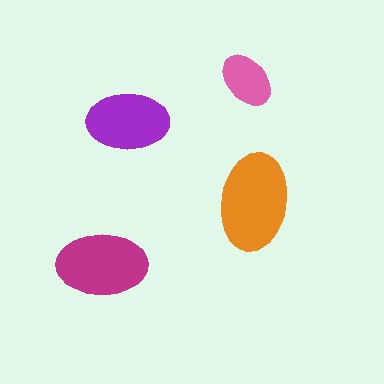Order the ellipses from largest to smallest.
the orange one, the magenta one, the purple one, the pink one.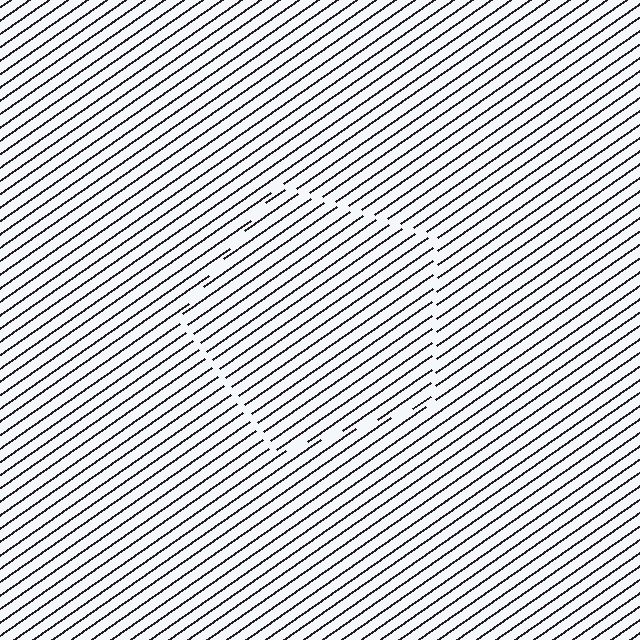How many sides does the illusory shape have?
5 sides — the line-ends trace a pentagon.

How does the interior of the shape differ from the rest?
The interior of the shape contains the same grating, shifted by half a period — the contour is defined by the phase discontinuity where line-ends from the inner and outer gratings abut.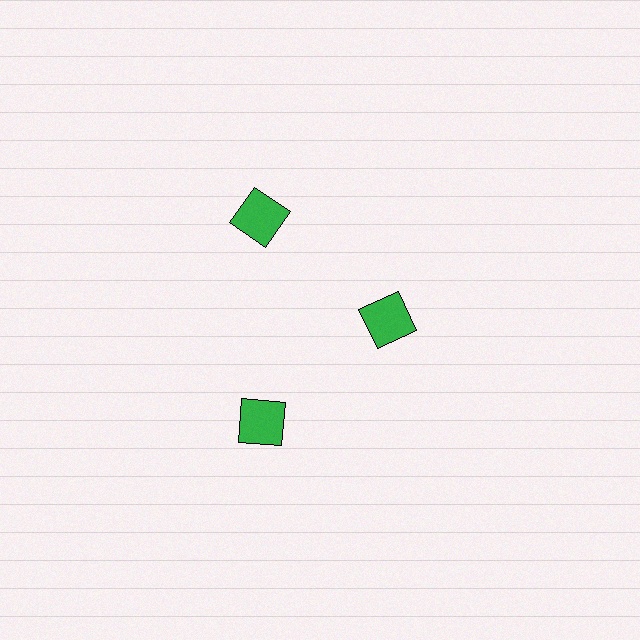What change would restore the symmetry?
The symmetry would be restored by moving it outward, back onto the ring so that all 3 squares sit at equal angles and equal distance from the center.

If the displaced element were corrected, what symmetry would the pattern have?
It would have 3-fold rotational symmetry — the pattern would map onto itself every 120 degrees.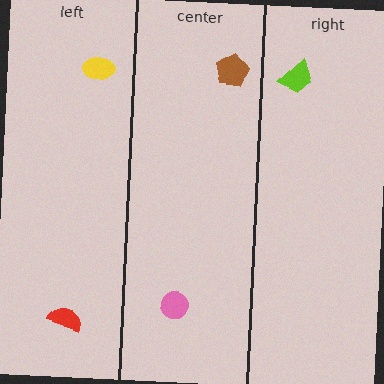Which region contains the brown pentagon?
The center region.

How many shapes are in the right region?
1.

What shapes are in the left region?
The yellow ellipse, the red semicircle.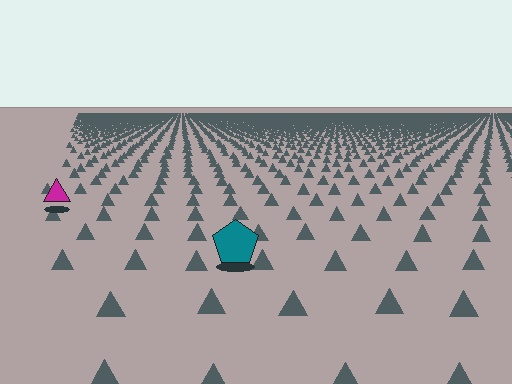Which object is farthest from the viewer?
The magenta triangle is farthest from the viewer. It appears smaller and the ground texture around it is denser.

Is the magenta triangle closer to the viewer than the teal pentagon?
No. The teal pentagon is closer — you can tell from the texture gradient: the ground texture is coarser near it.